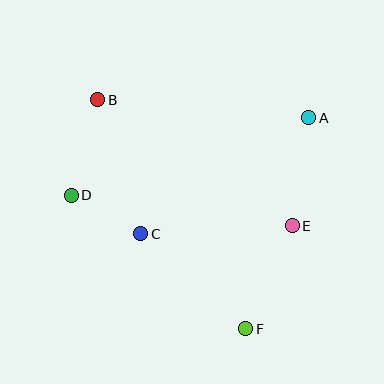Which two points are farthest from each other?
Points B and F are farthest from each other.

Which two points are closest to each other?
Points C and D are closest to each other.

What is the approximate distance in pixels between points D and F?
The distance between D and F is approximately 220 pixels.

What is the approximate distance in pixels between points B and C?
The distance between B and C is approximately 141 pixels.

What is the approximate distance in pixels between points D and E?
The distance between D and E is approximately 223 pixels.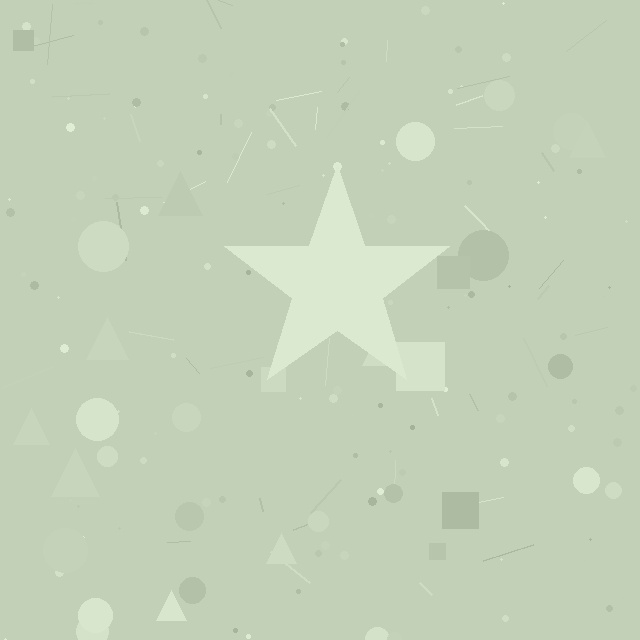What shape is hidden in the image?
A star is hidden in the image.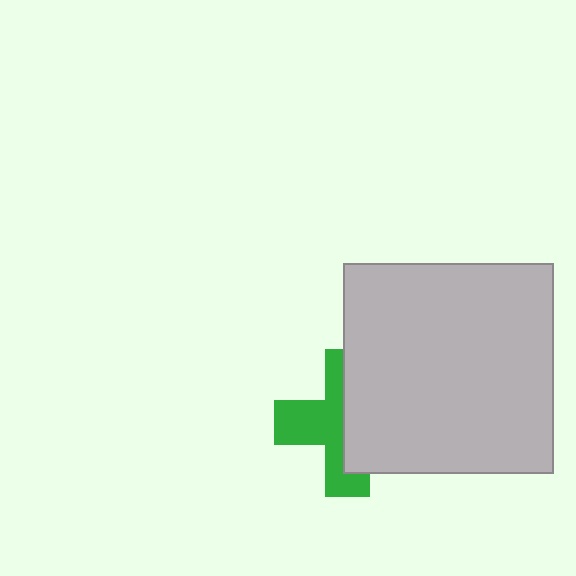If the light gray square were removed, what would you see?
You would see the complete green cross.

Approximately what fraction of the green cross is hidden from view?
Roughly 50% of the green cross is hidden behind the light gray square.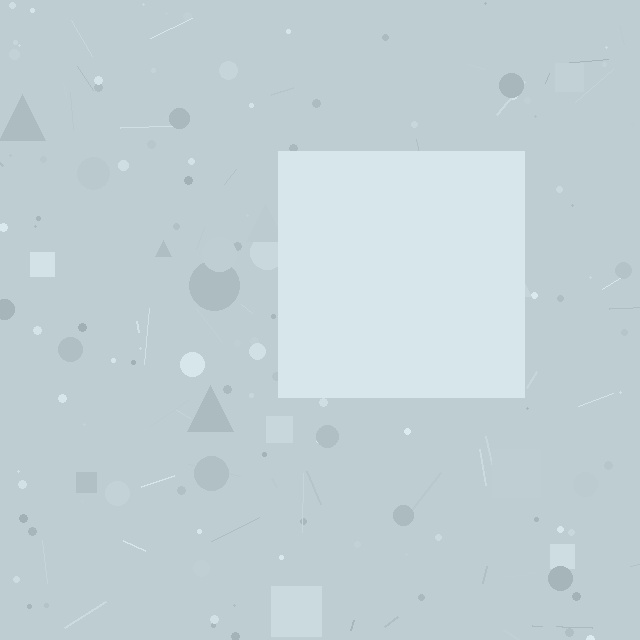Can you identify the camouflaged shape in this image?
The camouflaged shape is a square.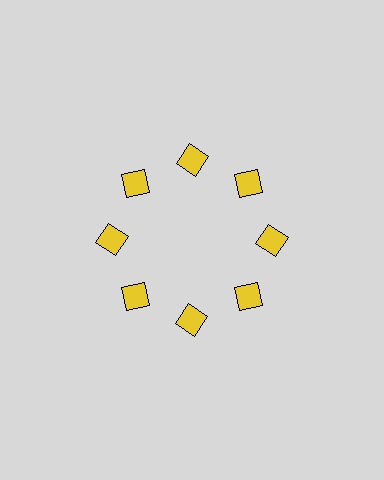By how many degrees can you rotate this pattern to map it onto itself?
The pattern maps onto itself every 45 degrees of rotation.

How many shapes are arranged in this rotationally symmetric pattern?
There are 8 shapes, arranged in 8 groups of 1.